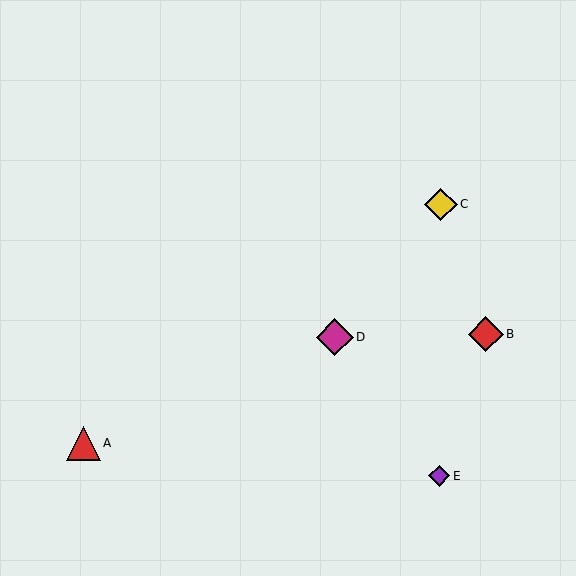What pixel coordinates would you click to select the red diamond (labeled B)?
Click at (486, 334) to select the red diamond B.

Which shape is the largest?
The magenta diamond (labeled D) is the largest.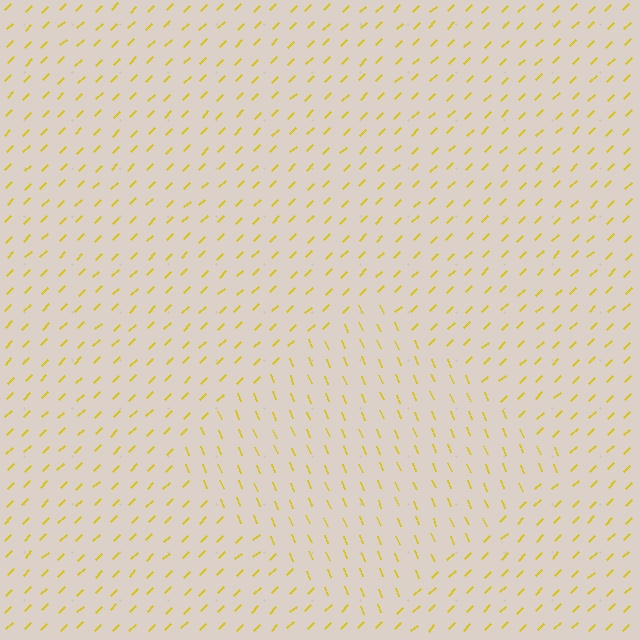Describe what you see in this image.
The image is filled with small yellow line segments. A diamond region in the image has lines oriented differently from the surrounding lines, creating a visible texture boundary.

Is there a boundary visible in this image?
Yes, there is a texture boundary formed by a change in line orientation.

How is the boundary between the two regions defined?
The boundary is defined purely by a change in line orientation (approximately 68 degrees difference). All lines are the same color and thickness.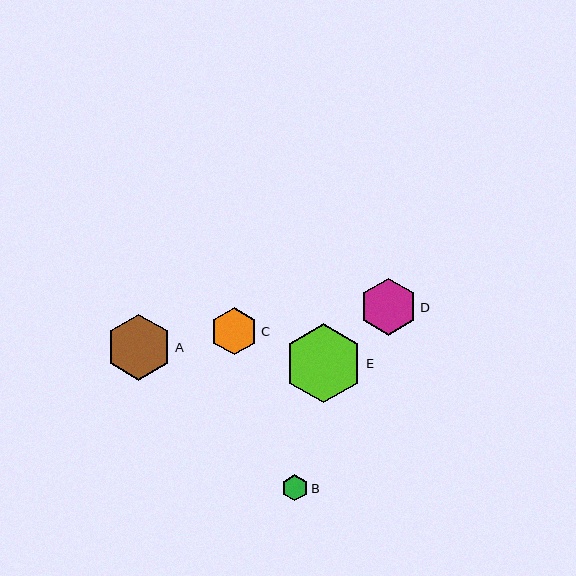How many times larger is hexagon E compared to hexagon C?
Hexagon E is approximately 1.7 times the size of hexagon C.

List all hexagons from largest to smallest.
From largest to smallest: E, A, D, C, B.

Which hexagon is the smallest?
Hexagon B is the smallest with a size of approximately 26 pixels.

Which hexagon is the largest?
Hexagon E is the largest with a size of approximately 79 pixels.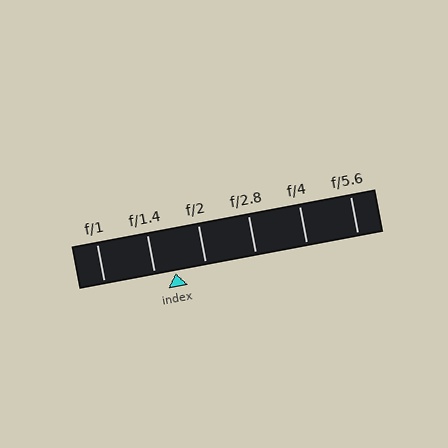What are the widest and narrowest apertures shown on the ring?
The widest aperture shown is f/1 and the narrowest is f/5.6.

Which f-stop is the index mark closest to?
The index mark is closest to f/1.4.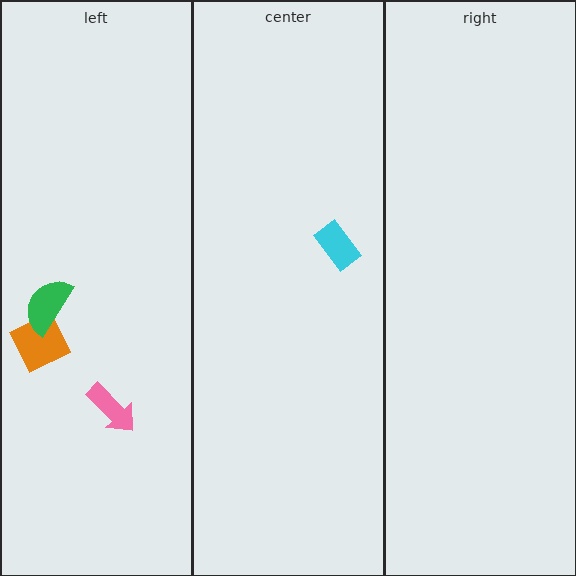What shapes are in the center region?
The cyan rectangle.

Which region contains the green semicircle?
The left region.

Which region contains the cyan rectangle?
The center region.